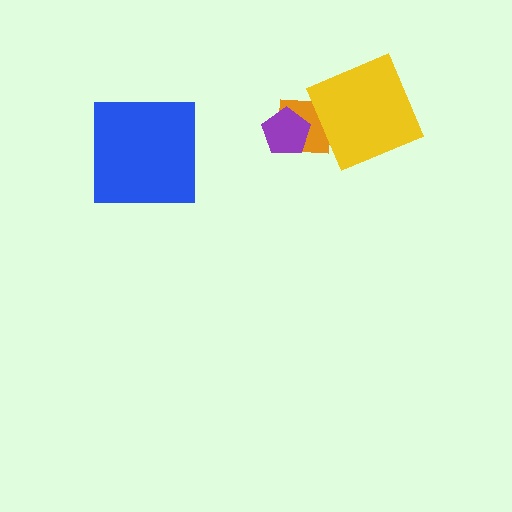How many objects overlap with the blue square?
0 objects overlap with the blue square.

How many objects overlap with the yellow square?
1 object overlaps with the yellow square.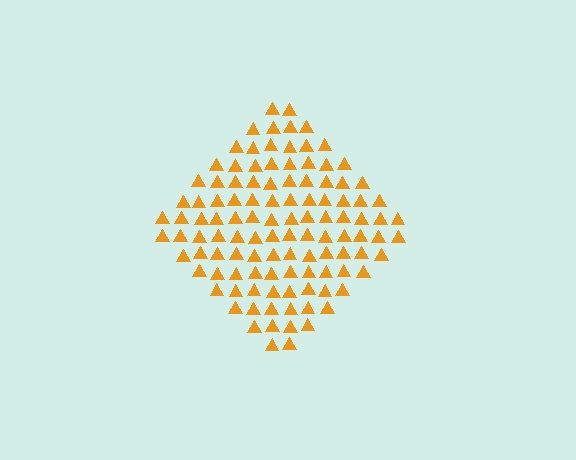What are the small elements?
The small elements are triangles.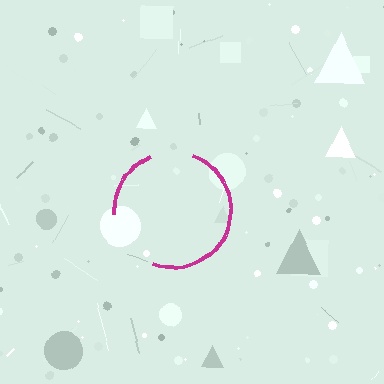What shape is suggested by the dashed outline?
The dashed outline suggests a circle.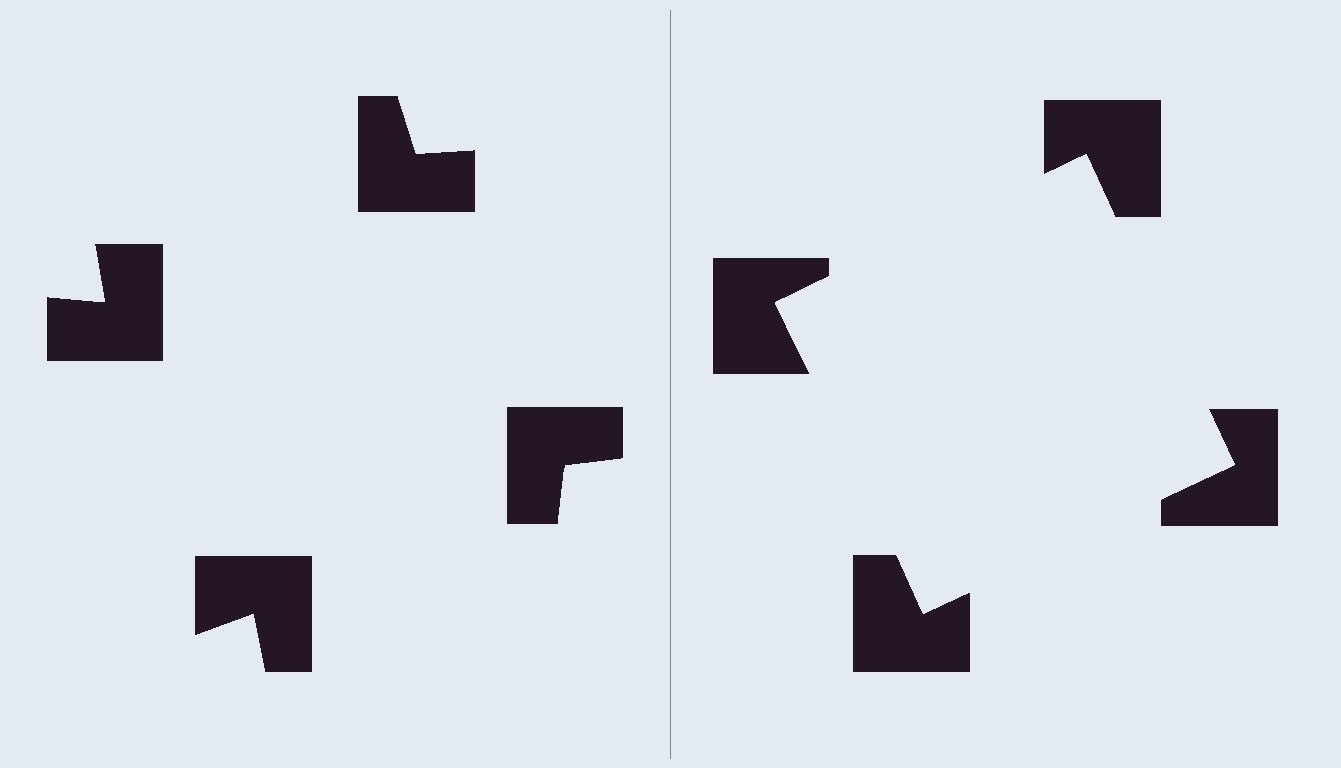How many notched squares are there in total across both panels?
8 — 4 on each side.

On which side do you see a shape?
An illusory square appears on the right side. On the left side the wedge cuts are rotated, so no coherent shape forms.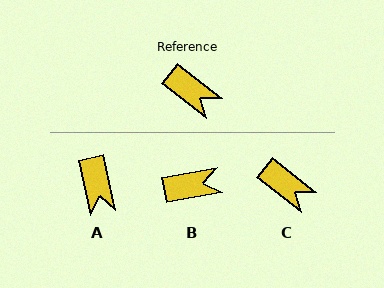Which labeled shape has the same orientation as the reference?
C.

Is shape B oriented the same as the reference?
No, it is off by about 48 degrees.